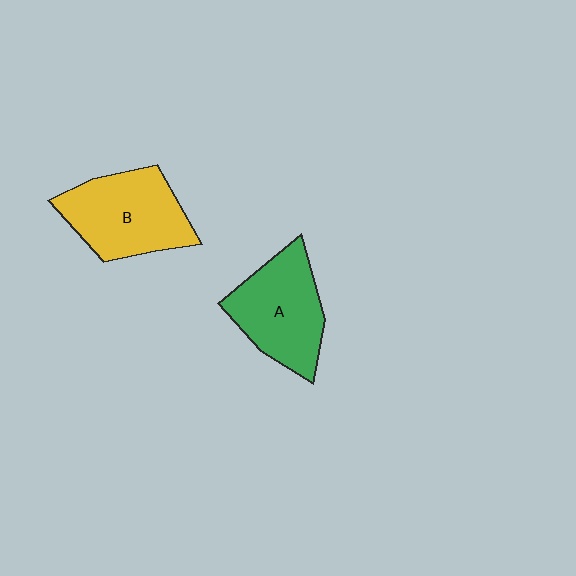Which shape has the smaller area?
Shape A (green).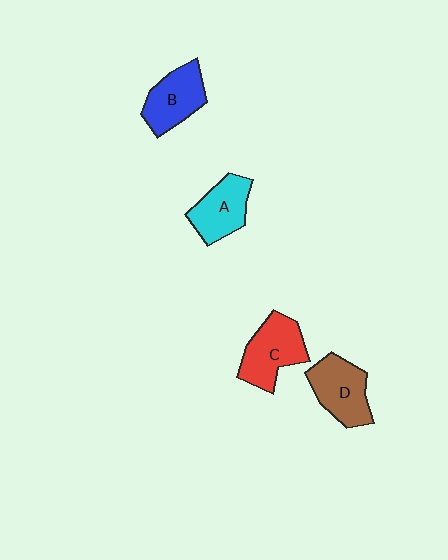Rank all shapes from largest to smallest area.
From largest to smallest: C (red), D (brown), B (blue), A (cyan).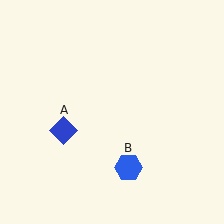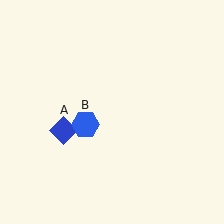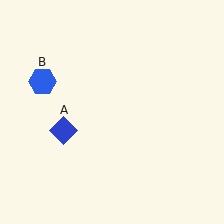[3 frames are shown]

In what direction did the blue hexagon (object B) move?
The blue hexagon (object B) moved up and to the left.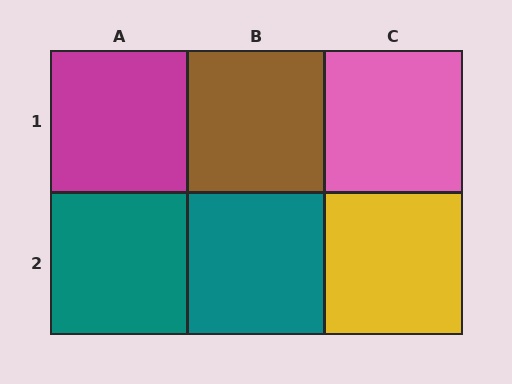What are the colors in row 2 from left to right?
Teal, teal, yellow.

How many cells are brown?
1 cell is brown.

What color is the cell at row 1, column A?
Magenta.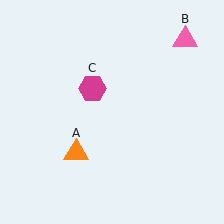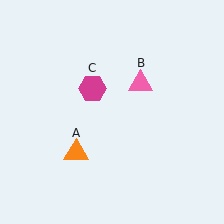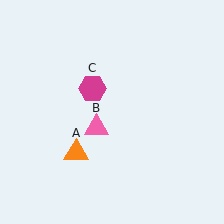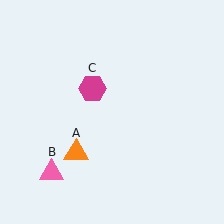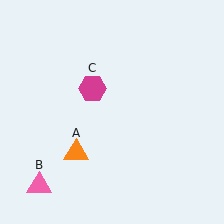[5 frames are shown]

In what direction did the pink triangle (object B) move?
The pink triangle (object B) moved down and to the left.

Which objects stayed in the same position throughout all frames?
Orange triangle (object A) and magenta hexagon (object C) remained stationary.